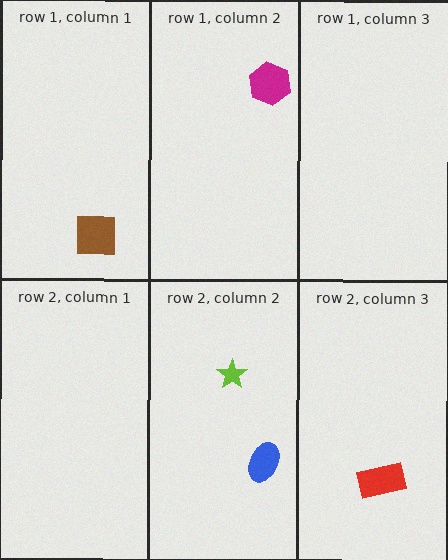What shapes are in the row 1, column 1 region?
The brown square.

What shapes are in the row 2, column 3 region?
The red rectangle.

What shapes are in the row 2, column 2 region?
The blue ellipse, the lime star.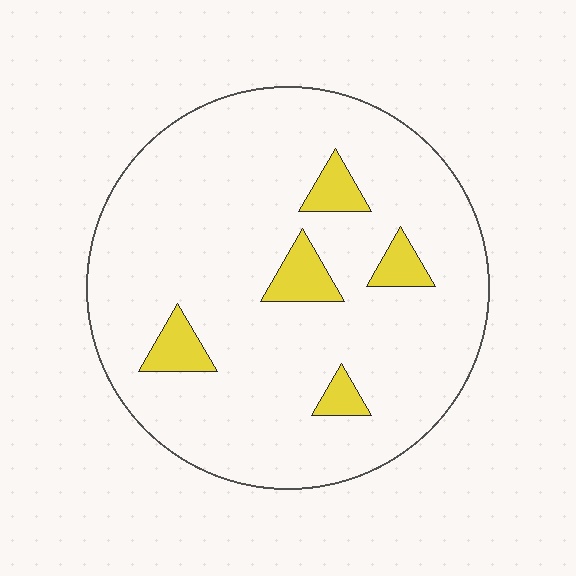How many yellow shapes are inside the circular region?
5.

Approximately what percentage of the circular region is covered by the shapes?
Approximately 10%.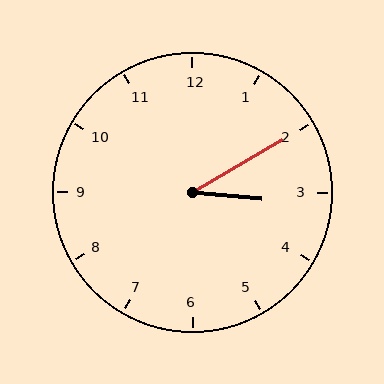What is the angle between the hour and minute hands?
Approximately 35 degrees.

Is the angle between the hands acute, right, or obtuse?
It is acute.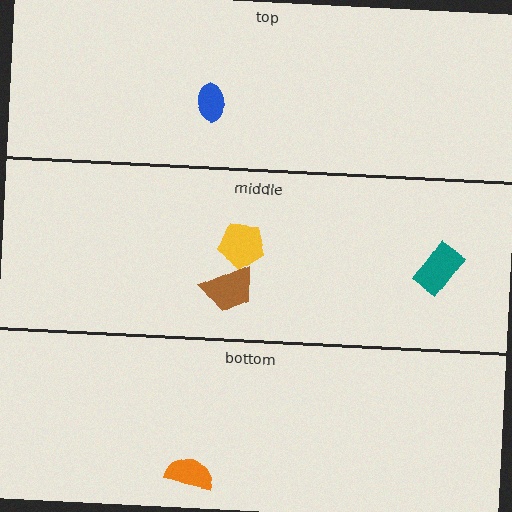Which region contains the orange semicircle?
The bottom region.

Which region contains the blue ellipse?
The top region.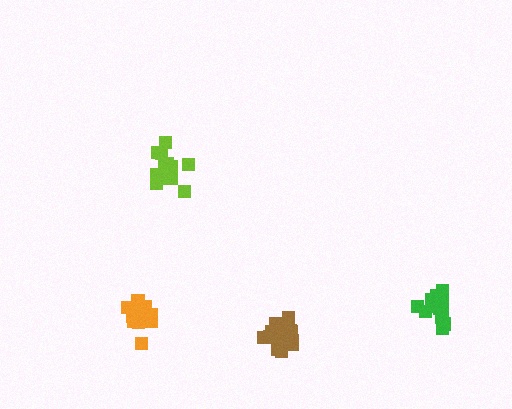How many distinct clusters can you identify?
There are 4 distinct clusters.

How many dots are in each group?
Group 1: 12 dots, Group 2: 13 dots, Group 3: 16 dots, Group 4: 16 dots (57 total).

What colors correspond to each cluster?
The clusters are colored: lime, orange, brown, green.